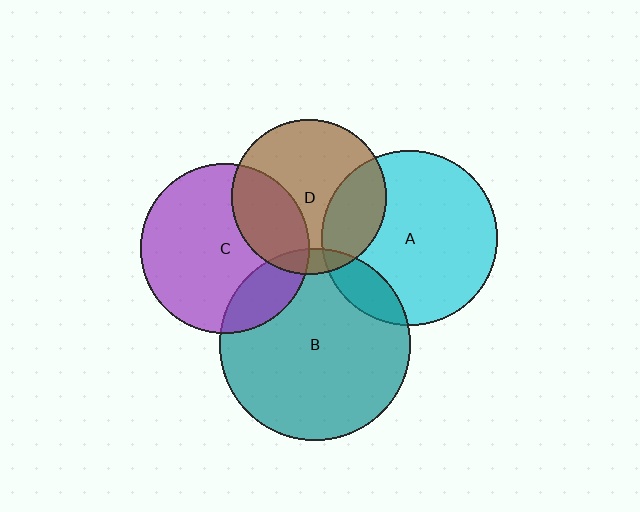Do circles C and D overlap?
Yes.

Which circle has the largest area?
Circle B (teal).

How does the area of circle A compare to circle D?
Approximately 1.3 times.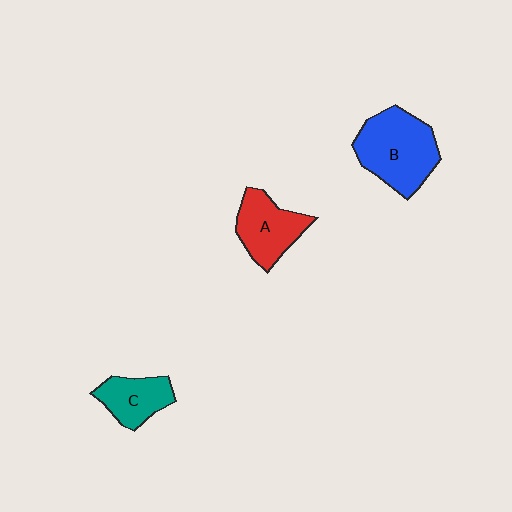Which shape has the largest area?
Shape B (blue).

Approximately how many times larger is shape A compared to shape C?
Approximately 1.2 times.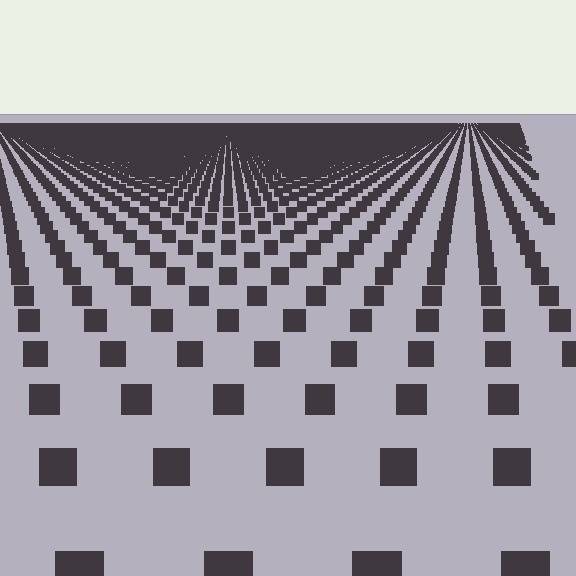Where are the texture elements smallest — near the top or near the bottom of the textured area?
Near the top.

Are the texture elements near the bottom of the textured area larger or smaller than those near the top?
Larger. Near the bottom, elements are closer to the viewer and appear at a bigger on-screen size.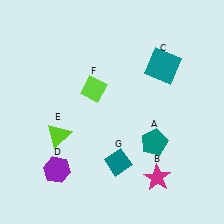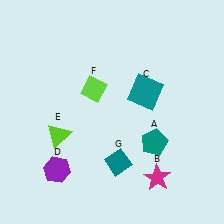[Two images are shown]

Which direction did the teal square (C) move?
The teal square (C) moved down.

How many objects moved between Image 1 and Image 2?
1 object moved between the two images.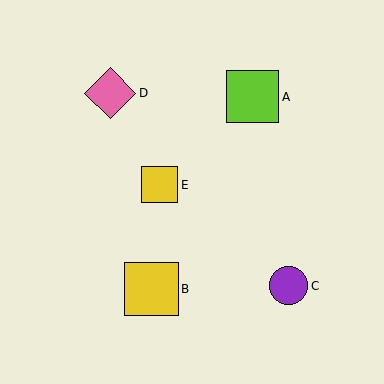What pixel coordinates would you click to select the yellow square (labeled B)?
Click at (151, 289) to select the yellow square B.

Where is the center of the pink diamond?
The center of the pink diamond is at (110, 93).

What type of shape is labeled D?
Shape D is a pink diamond.